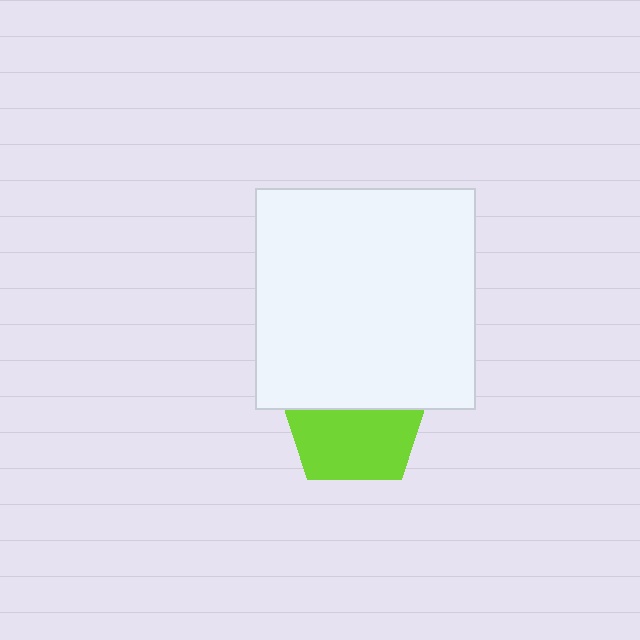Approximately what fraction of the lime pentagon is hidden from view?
Roughly 46% of the lime pentagon is hidden behind the white square.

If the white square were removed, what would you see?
You would see the complete lime pentagon.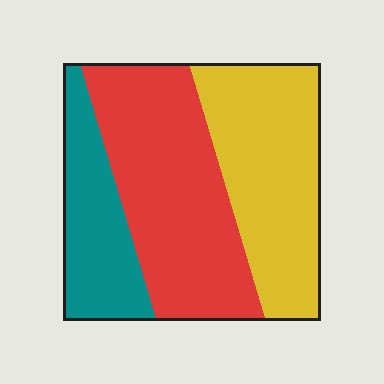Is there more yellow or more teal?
Yellow.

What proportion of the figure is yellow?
Yellow takes up about three eighths (3/8) of the figure.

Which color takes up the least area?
Teal, at roughly 20%.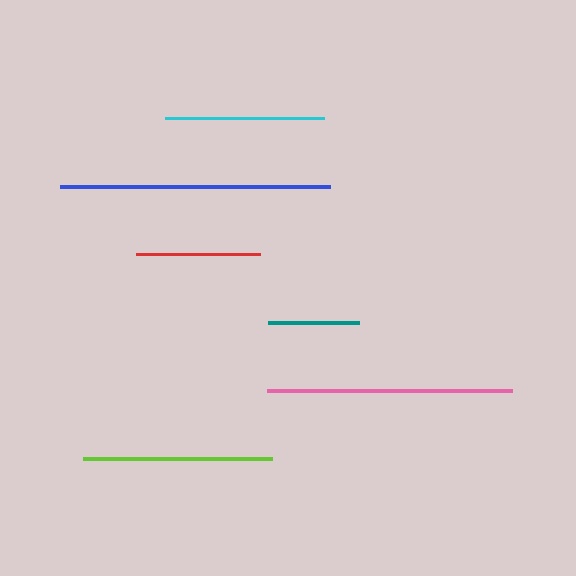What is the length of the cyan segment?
The cyan segment is approximately 159 pixels long.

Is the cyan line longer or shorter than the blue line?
The blue line is longer than the cyan line.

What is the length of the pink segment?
The pink segment is approximately 245 pixels long.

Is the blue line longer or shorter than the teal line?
The blue line is longer than the teal line.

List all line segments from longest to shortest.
From longest to shortest: blue, pink, lime, cyan, red, teal.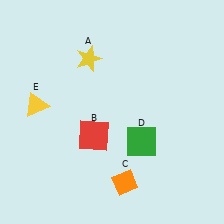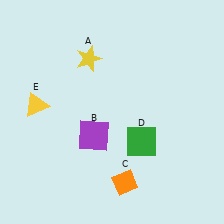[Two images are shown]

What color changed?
The square (B) changed from red in Image 1 to purple in Image 2.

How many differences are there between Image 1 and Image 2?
There is 1 difference between the two images.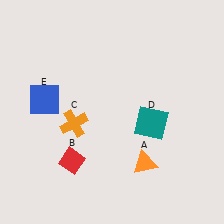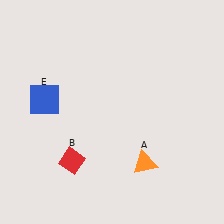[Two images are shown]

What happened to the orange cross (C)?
The orange cross (C) was removed in Image 2. It was in the bottom-left area of Image 1.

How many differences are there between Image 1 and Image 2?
There are 2 differences between the two images.